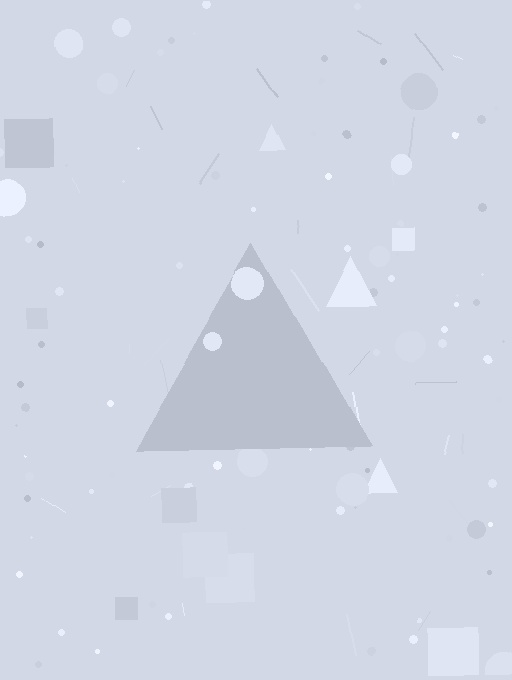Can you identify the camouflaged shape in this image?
The camouflaged shape is a triangle.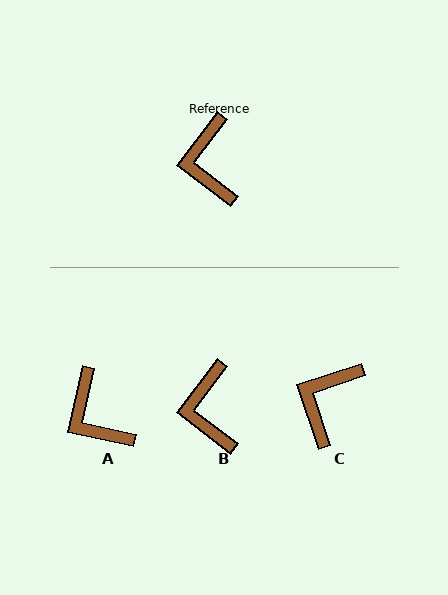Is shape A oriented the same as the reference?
No, it is off by about 25 degrees.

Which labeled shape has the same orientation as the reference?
B.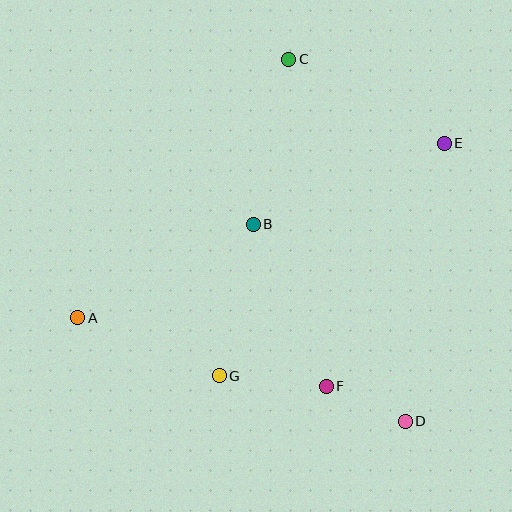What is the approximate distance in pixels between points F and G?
The distance between F and G is approximately 108 pixels.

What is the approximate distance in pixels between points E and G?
The distance between E and G is approximately 323 pixels.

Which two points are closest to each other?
Points D and F are closest to each other.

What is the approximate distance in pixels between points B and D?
The distance between B and D is approximately 249 pixels.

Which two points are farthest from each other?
Points A and E are farthest from each other.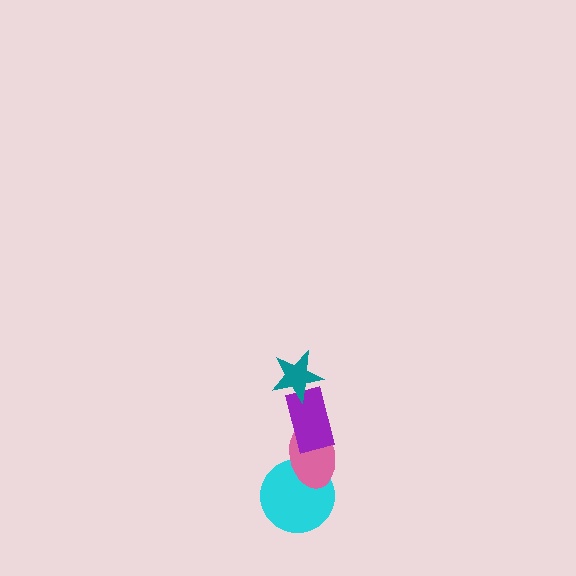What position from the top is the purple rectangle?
The purple rectangle is 2nd from the top.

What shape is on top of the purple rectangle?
The teal star is on top of the purple rectangle.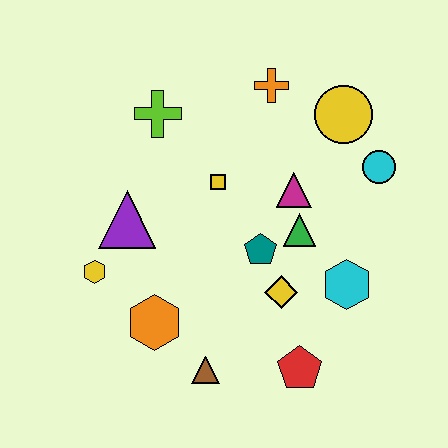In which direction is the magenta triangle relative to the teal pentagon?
The magenta triangle is above the teal pentagon.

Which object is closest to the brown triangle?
The orange hexagon is closest to the brown triangle.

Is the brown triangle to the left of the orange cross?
Yes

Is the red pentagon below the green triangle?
Yes